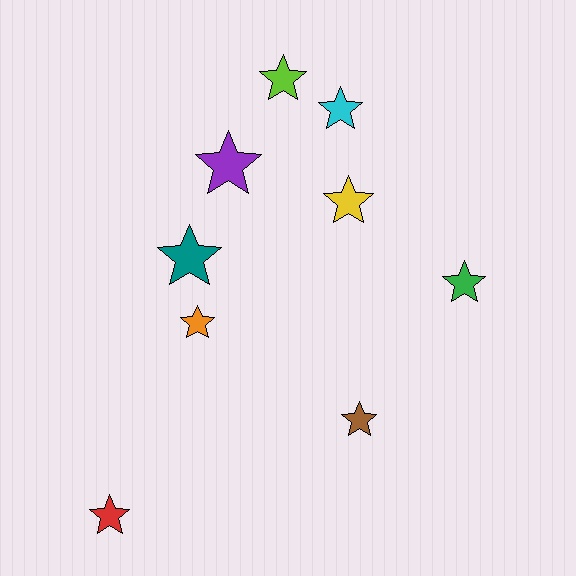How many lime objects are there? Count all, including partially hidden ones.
There is 1 lime object.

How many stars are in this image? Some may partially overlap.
There are 9 stars.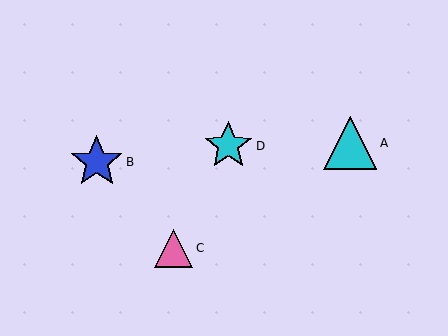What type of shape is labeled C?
Shape C is a pink triangle.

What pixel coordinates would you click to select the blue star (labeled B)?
Click at (97, 162) to select the blue star B.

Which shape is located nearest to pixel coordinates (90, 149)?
The blue star (labeled B) at (97, 162) is nearest to that location.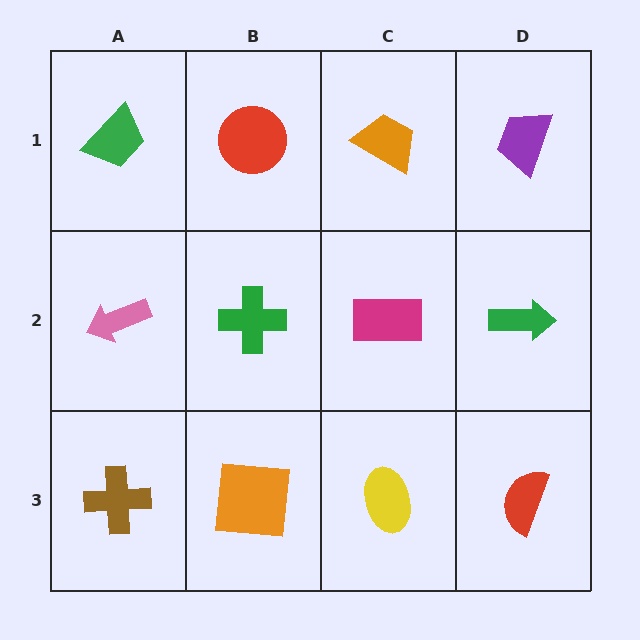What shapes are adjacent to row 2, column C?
An orange trapezoid (row 1, column C), a yellow ellipse (row 3, column C), a green cross (row 2, column B), a green arrow (row 2, column D).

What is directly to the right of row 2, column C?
A green arrow.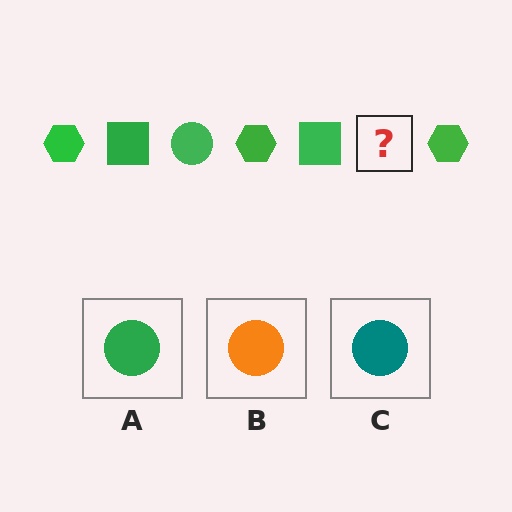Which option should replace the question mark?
Option A.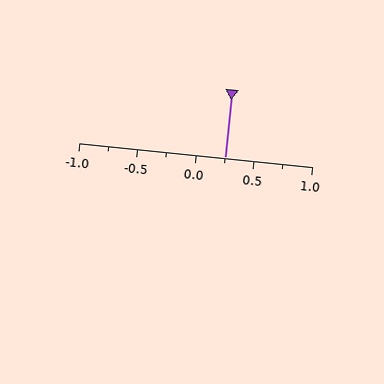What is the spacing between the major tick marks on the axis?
The major ticks are spaced 0.5 apart.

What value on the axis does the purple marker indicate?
The marker indicates approximately 0.25.